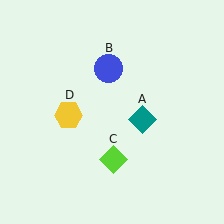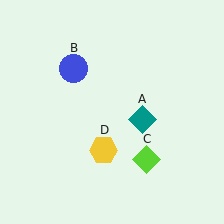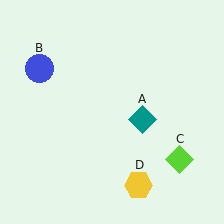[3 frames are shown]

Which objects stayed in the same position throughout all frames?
Teal diamond (object A) remained stationary.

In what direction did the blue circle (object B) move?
The blue circle (object B) moved left.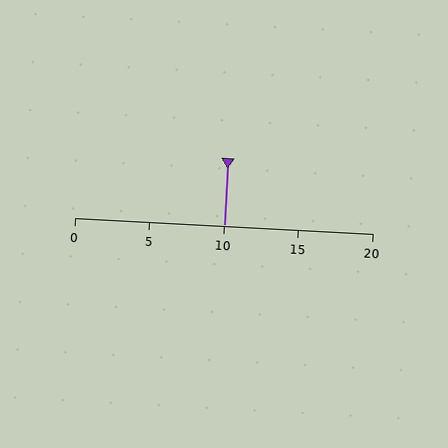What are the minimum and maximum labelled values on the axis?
The axis runs from 0 to 20.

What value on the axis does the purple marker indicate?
The marker indicates approximately 10.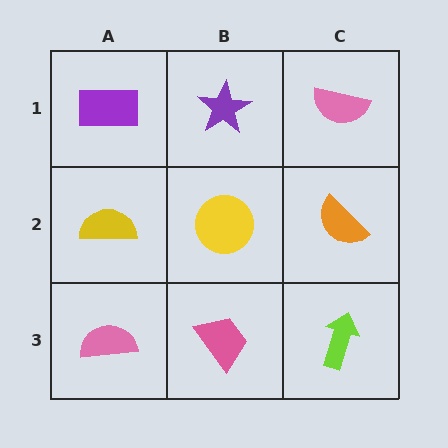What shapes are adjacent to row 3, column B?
A yellow circle (row 2, column B), a pink semicircle (row 3, column A), a lime arrow (row 3, column C).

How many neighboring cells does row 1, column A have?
2.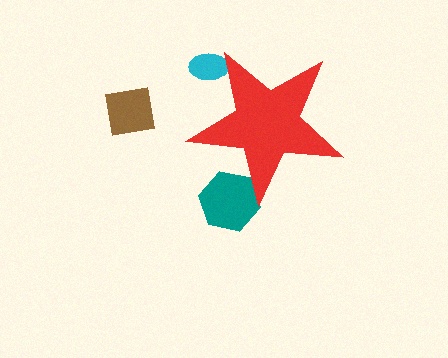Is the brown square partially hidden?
No, the brown square is fully visible.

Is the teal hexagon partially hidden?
Yes, the teal hexagon is partially hidden behind the red star.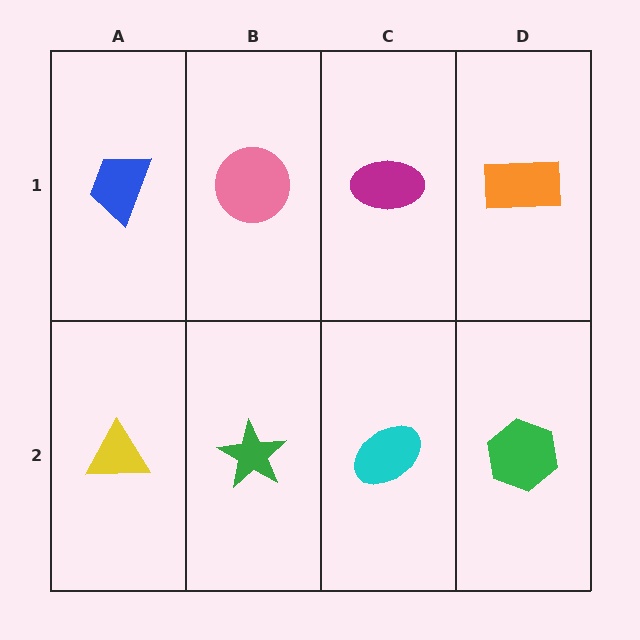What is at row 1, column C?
A magenta ellipse.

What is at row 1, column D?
An orange rectangle.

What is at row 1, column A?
A blue trapezoid.